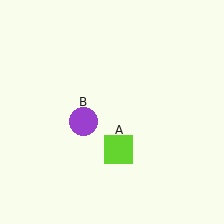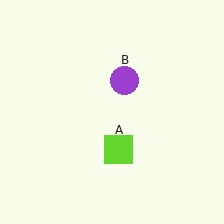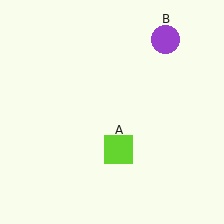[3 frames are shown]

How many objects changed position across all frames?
1 object changed position: purple circle (object B).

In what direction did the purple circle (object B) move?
The purple circle (object B) moved up and to the right.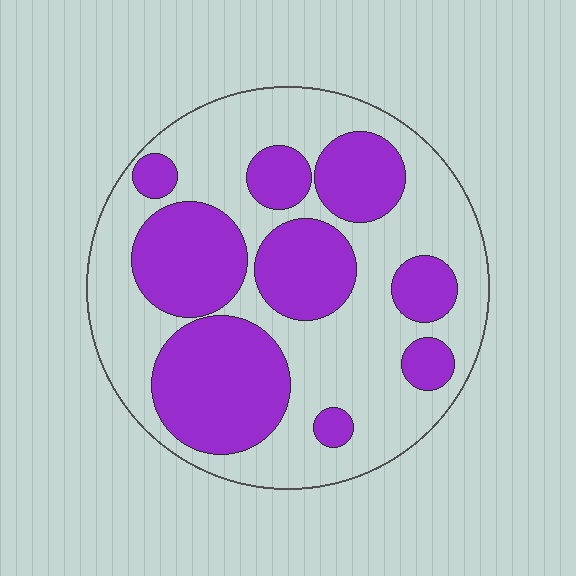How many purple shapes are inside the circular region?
9.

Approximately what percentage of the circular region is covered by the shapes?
Approximately 40%.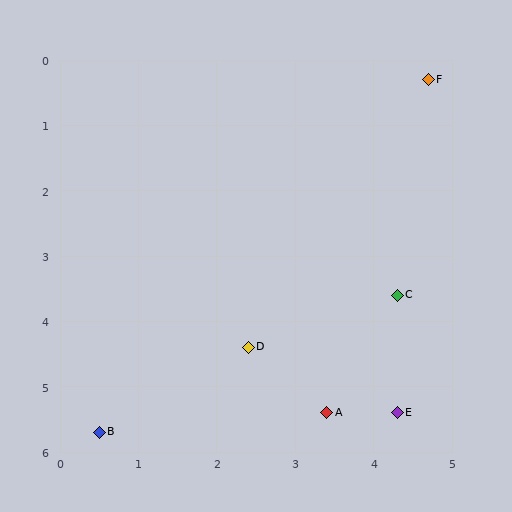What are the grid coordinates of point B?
Point B is at approximately (0.5, 5.7).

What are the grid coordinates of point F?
Point F is at approximately (4.7, 0.3).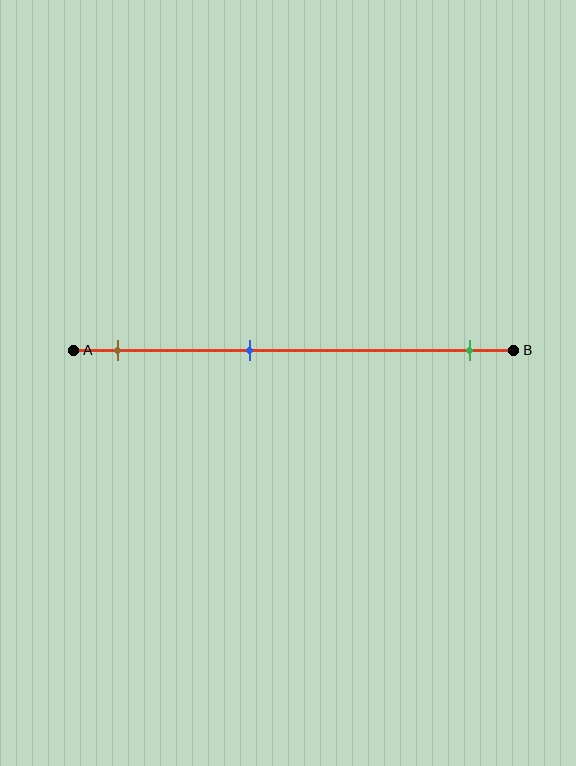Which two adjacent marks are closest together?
The brown and blue marks are the closest adjacent pair.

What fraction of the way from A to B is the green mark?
The green mark is approximately 90% (0.9) of the way from A to B.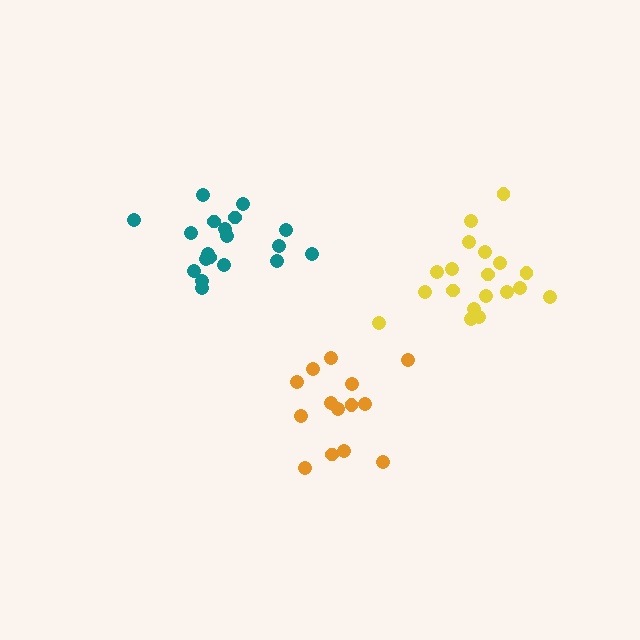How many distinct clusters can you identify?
There are 3 distinct clusters.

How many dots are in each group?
Group 1: 19 dots, Group 2: 19 dots, Group 3: 14 dots (52 total).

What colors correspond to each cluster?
The clusters are colored: teal, yellow, orange.